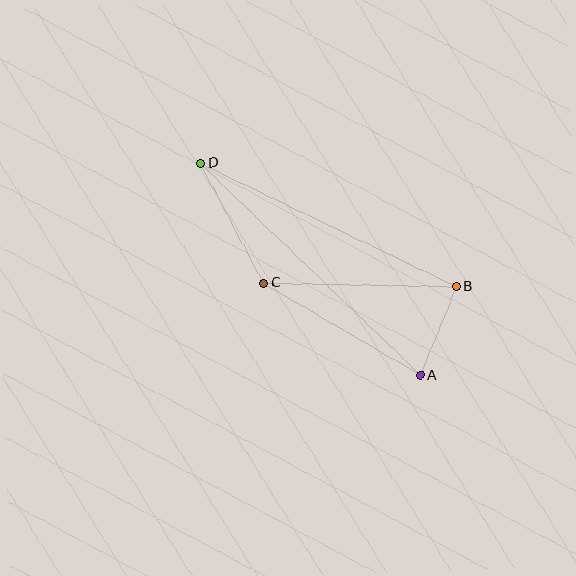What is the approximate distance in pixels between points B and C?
The distance between B and C is approximately 193 pixels.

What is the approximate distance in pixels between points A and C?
The distance between A and C is approximately 182 pixels.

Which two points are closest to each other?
Points A and B are closest to each other.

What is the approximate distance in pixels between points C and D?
The distance between C and D is approximately 135 pixels.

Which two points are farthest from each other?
Points A and D are farthest from each other.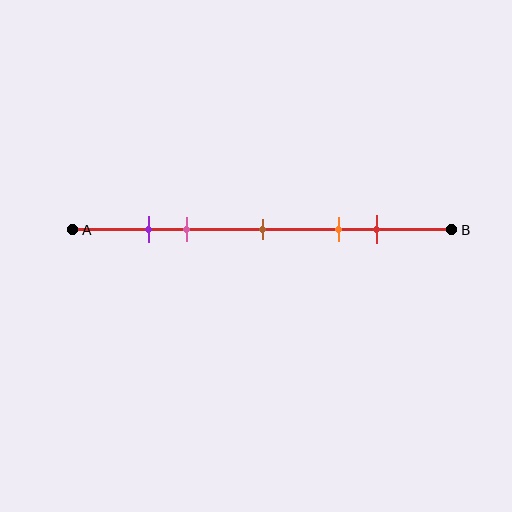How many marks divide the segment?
There are 5 marks dividing the segment.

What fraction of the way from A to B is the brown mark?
The brown mark is approximately 50% (0.5) of the way from A to B.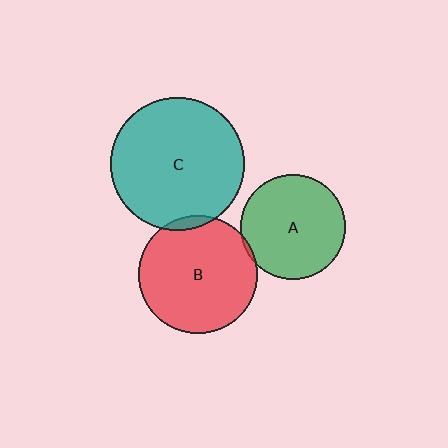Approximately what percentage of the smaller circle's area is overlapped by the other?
Approximately 5%.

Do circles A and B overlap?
Yes.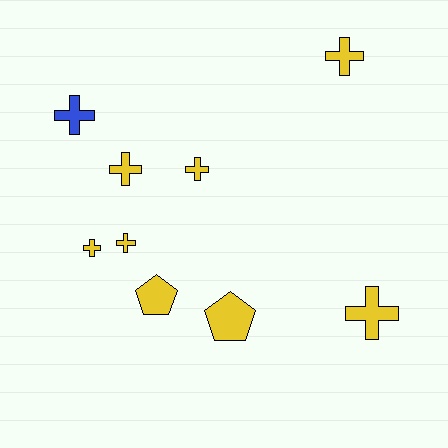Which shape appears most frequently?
Cross, with 7 objects.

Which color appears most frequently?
Yellow, with 8 objects.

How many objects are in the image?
There are 9 objects.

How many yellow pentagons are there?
There are 2 yellow pentagons.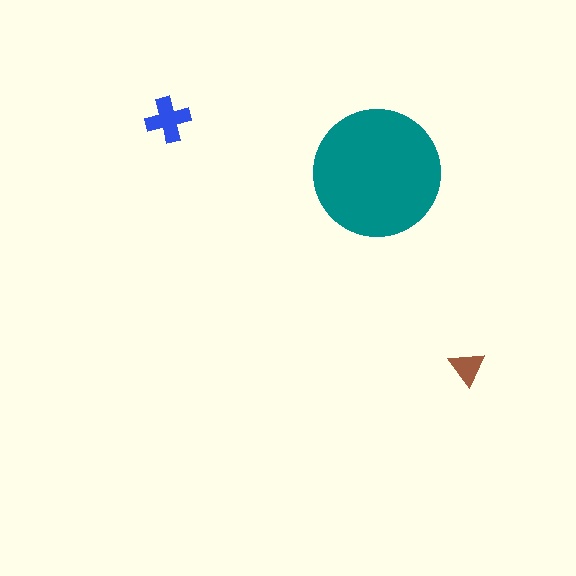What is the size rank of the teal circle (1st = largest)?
1st.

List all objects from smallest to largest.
The brown triangle, the blue cross, the teal circle.